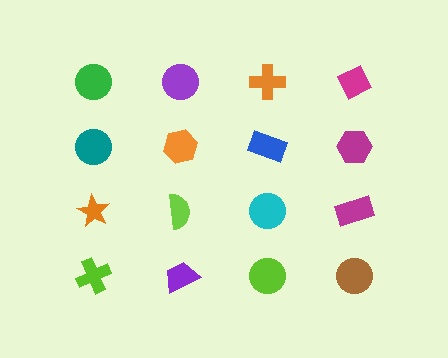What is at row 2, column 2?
An orange hexagon.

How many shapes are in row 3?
4 shapes.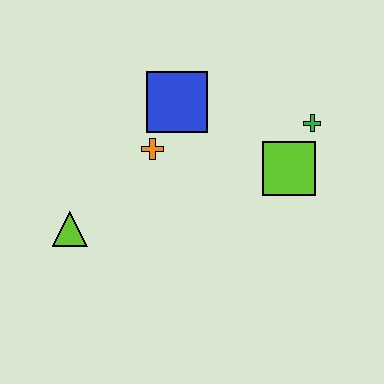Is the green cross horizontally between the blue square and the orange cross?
No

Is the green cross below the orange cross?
No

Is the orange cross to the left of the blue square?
Yes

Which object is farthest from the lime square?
The lime triangle is farthest from the lime square.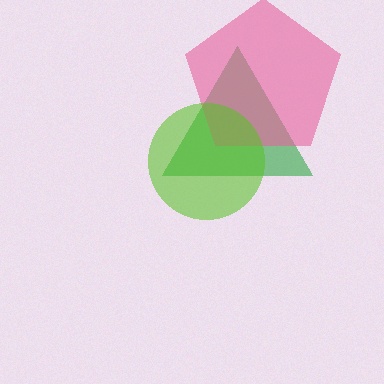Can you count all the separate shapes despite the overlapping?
Yes, there are 3 separate shapes.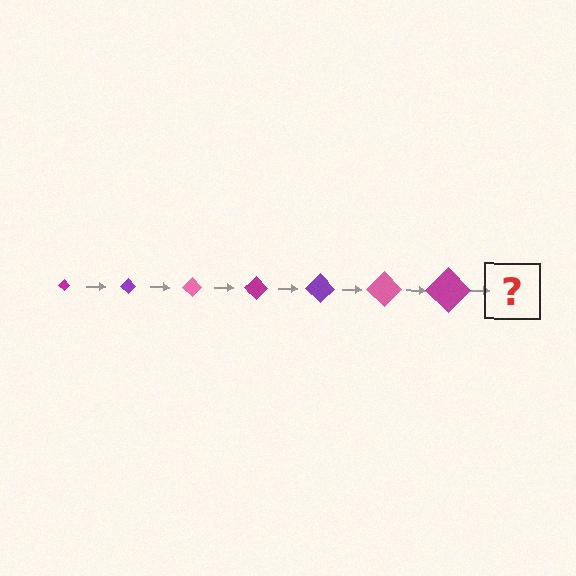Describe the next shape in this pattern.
It should be a purple diamond, larger than the previous one.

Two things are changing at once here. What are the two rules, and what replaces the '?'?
The two rules are that the diamond grows larger each step and the color cycles through magenta, purple, and pink. The '?' should be a purple diamond, larger than the previous one.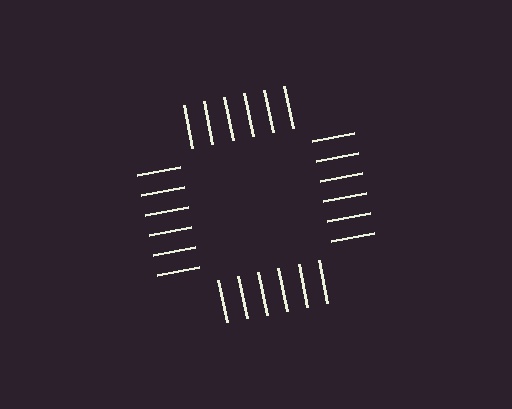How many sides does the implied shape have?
4 sides — the line-ends trace a square.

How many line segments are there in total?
24 — 6 along each of the 4 edges.